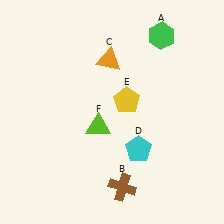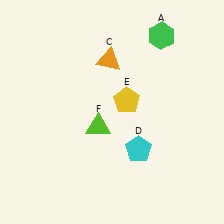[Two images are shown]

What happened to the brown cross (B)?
The brown cross (B) was removed in Image 2. It was in the bottom-right area of Image 1.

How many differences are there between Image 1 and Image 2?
There is 1 difference between the two images.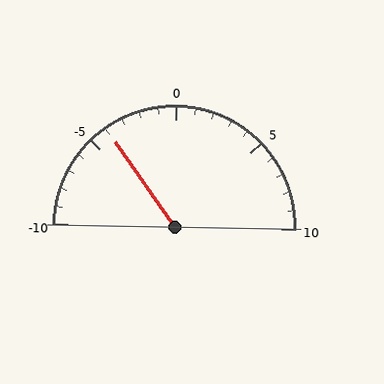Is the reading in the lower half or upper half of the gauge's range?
The reading is in the lower half of the range (-10 to 10).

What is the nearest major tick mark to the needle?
The nearest major tick mark is -5.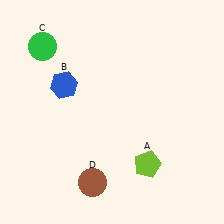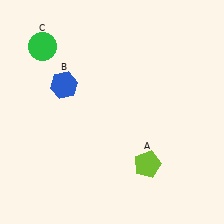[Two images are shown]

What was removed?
The brown circle (D) was removed in Image 2.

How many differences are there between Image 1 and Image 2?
There is 1 difference between the two images.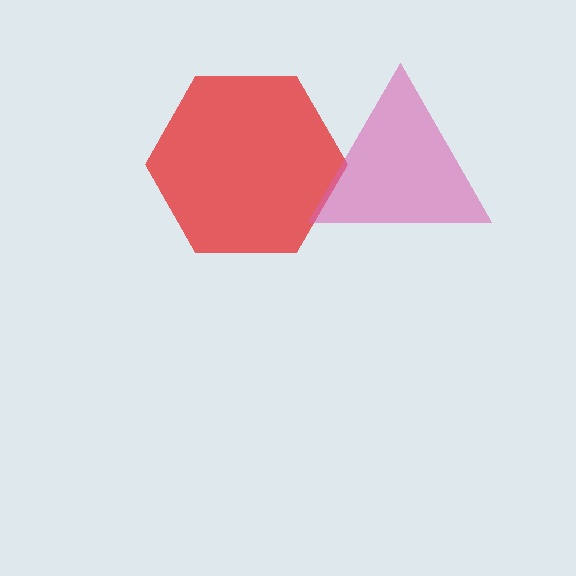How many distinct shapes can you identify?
There are 2 distinct shapes: a red hexagon, a pink triangle.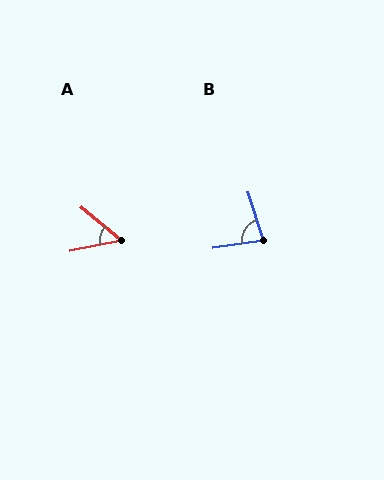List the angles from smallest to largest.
A (51°), B (81°).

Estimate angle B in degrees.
Approximately 81 degrees.